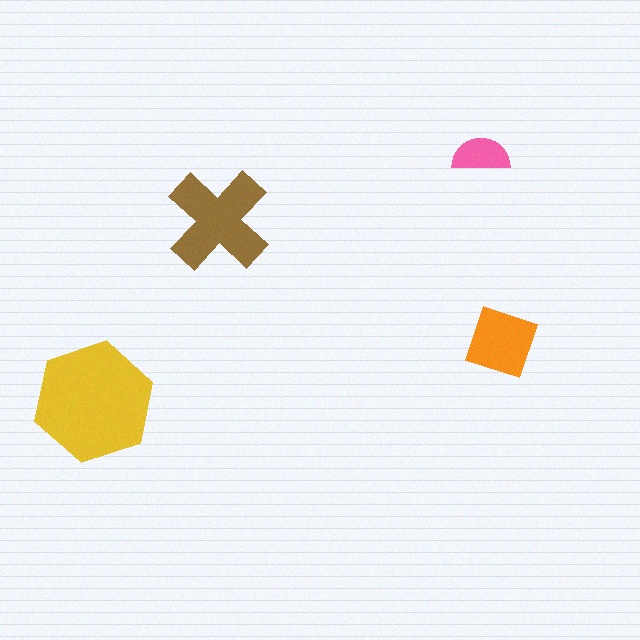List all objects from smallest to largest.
The pink semicircle, the orange square, the brown cross, the yellow hexagon.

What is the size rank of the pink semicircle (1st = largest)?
4th.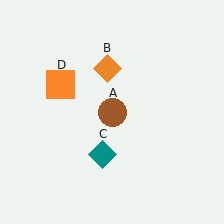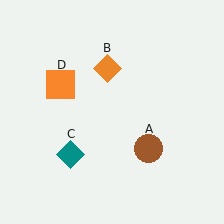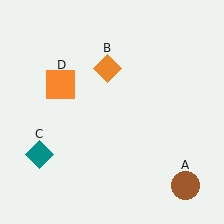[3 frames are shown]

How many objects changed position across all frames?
2 objects changed position: brown circle (object A), teal diamond (object C).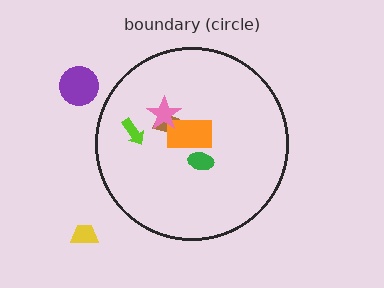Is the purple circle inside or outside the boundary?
Outside.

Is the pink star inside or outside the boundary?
Inside.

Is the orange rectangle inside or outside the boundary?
Inside.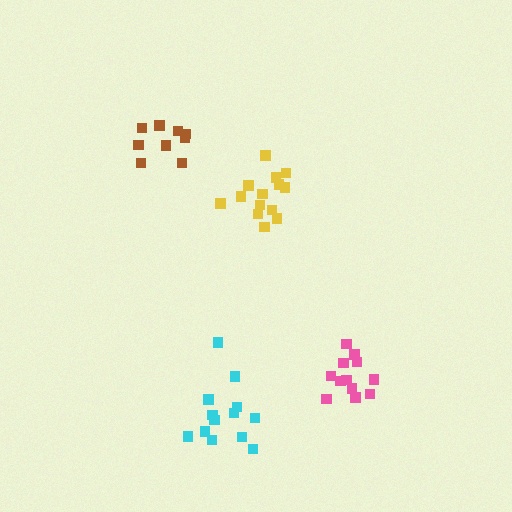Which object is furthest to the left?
The brown cluster is leftmost.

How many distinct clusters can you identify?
There are 4 distinct clusters.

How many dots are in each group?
Group 1: 13 dots, Group 2: 12 dots, Group 3: 9 dots, Group 4: 14 dots (48 total).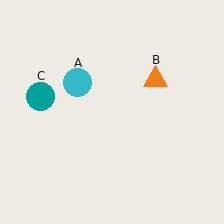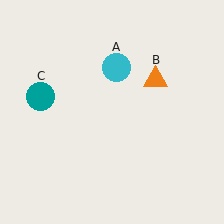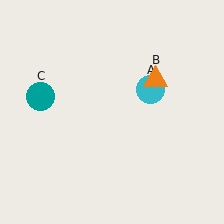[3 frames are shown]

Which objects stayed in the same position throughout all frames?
Orange triangle (object B) and teal circle (object C) remained stationary.